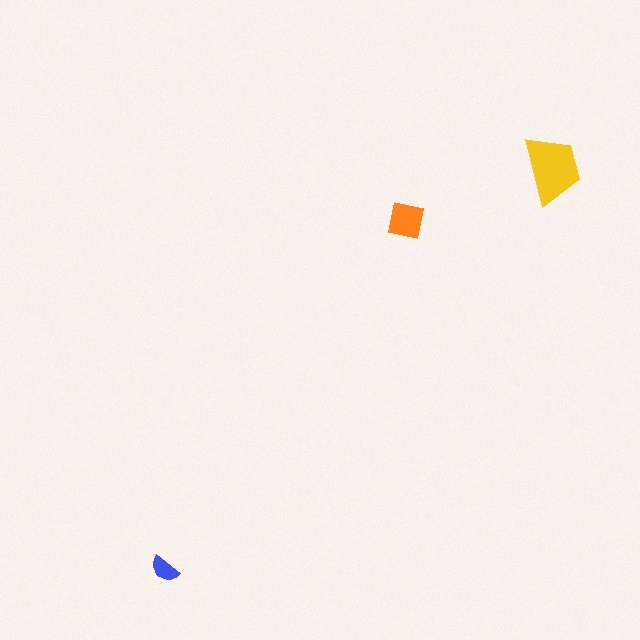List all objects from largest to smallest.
The yellow trapezoid, the orange square, the blue semicircle.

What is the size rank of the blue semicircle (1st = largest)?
3rd.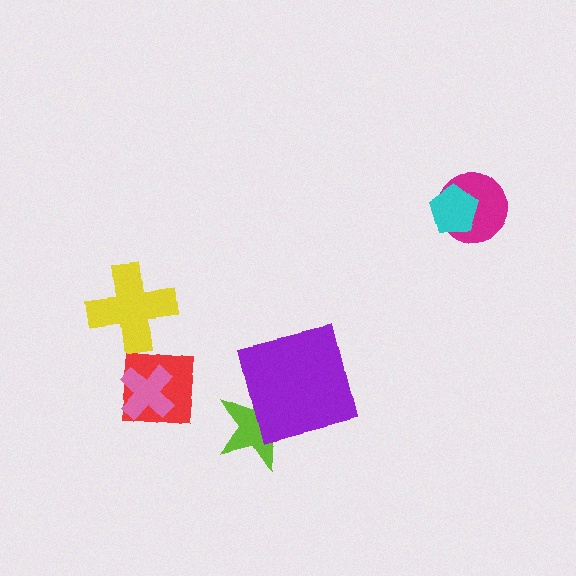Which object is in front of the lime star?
The purple square is in front of the lime star.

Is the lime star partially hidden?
Yes, it is partially covered by another shape.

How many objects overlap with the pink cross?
1 object overlaps with the pink cross.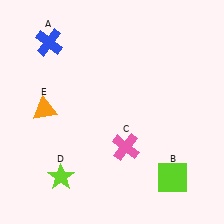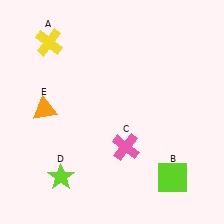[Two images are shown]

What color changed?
The cross (A) changed from blue in Image 1 to yellow in Image 2.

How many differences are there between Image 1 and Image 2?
There is 1 difference between the two images.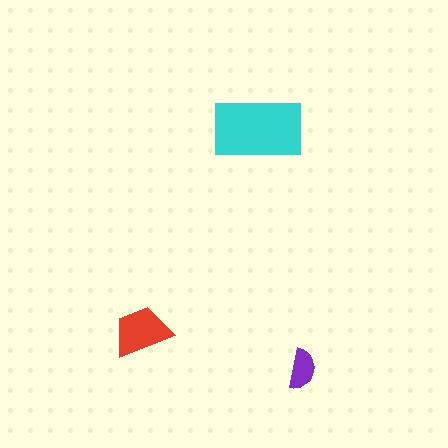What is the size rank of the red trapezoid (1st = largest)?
2nd.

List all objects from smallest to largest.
The purple semicircle, the red trapezoid, the cyan rectangle.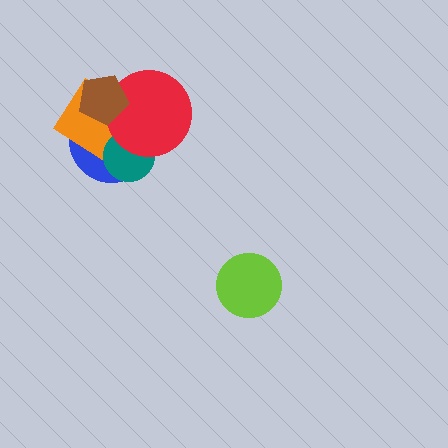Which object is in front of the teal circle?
The red circle is in front of the teal circle.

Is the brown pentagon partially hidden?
No, no other shape covers it.